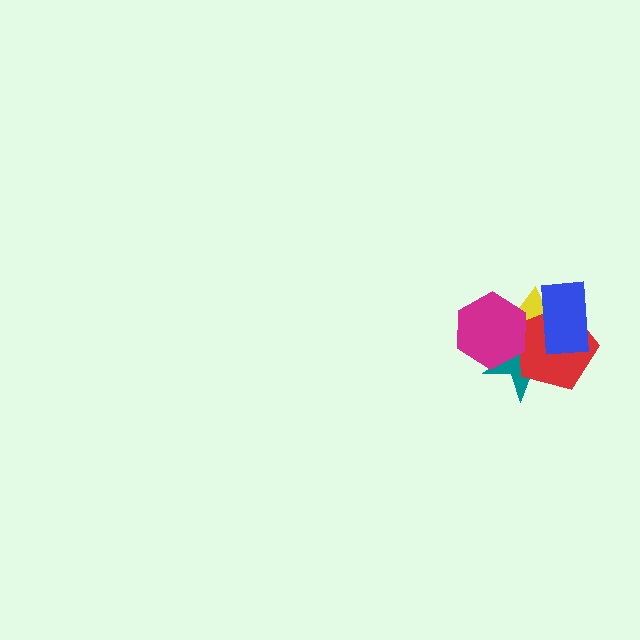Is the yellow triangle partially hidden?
Yes, it is partially covered by another shape.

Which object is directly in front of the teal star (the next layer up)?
The yellow triangle is directly in front of the teal star.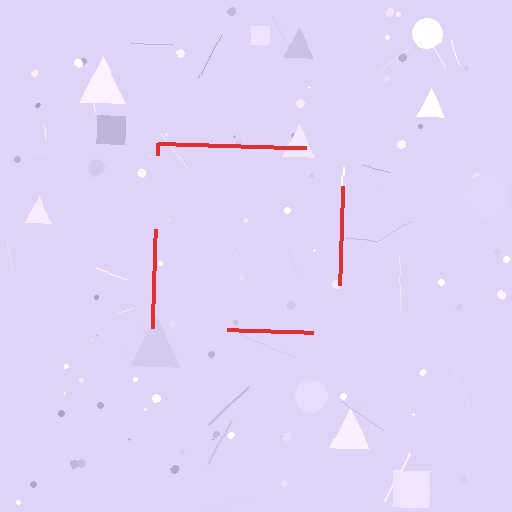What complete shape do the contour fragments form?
The contour fragments form a square.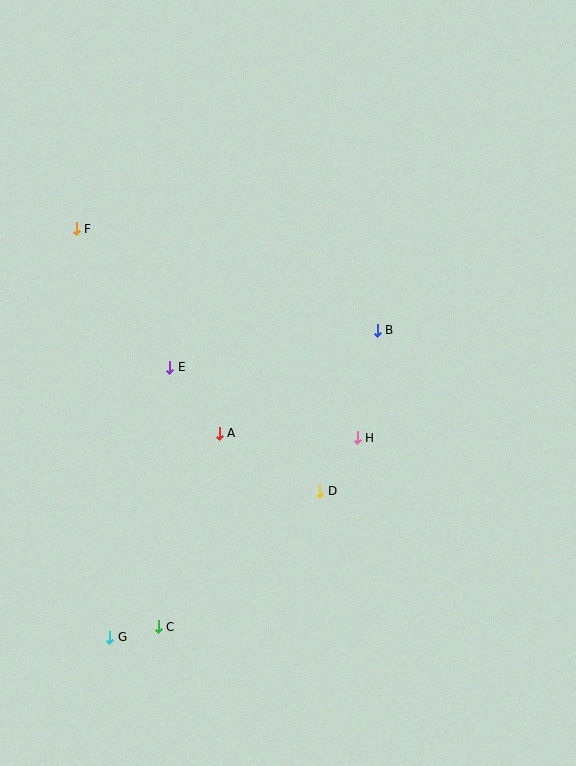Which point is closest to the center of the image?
Point A at (219, 433) is closest to the center.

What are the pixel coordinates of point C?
Point C is at (158, 627).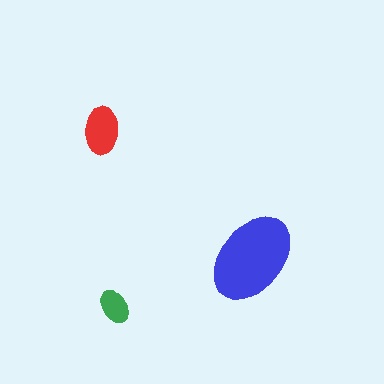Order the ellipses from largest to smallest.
the blue one, the red one, the green one.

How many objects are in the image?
There are 3 objects in the image.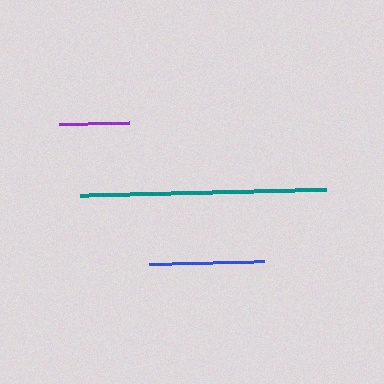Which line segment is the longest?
The teal line is the longest at approximately 247 pixels.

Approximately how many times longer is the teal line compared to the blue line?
The teal line is approximately 2.2 times the length of the blue line.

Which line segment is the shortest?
The purple line is the shortest at approximately 70 pixels.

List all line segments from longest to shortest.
From longest to shortest: teal, blue, purple.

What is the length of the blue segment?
The blue segment is approximately 115 pixels long.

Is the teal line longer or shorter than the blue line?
The teal line is longer than the blue line.